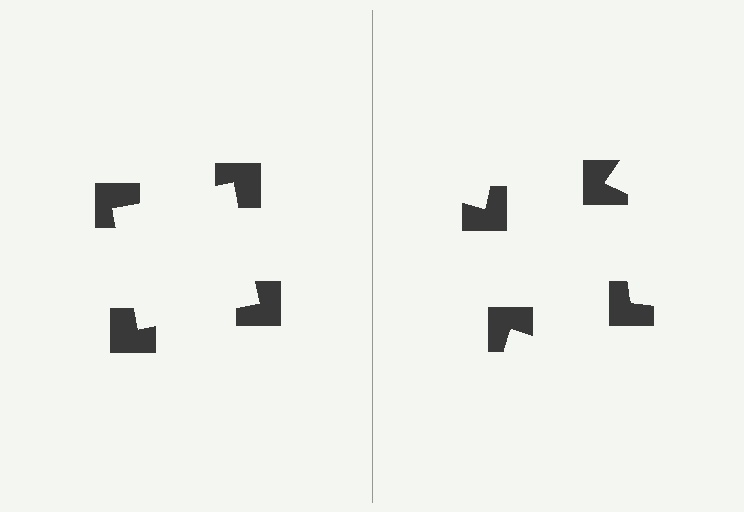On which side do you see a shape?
An illusory square appears on the left side. On the right side the wedge cuts are rotated, so no coherent shape forms.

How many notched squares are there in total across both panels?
8 — 4 on each side.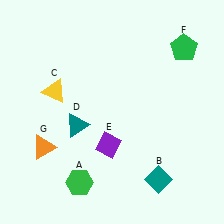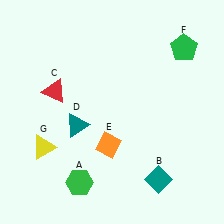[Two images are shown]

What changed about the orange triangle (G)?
In Image 1, G is orange. In Image 2, it changed to yellow.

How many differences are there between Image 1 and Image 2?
There are 3 differences between the two images.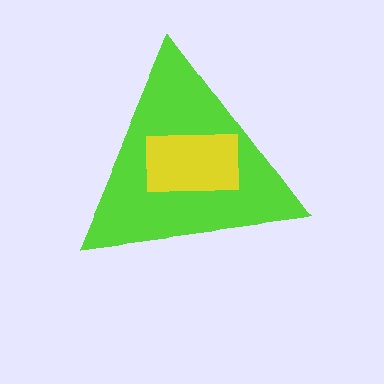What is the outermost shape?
The lime triangle.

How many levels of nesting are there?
2.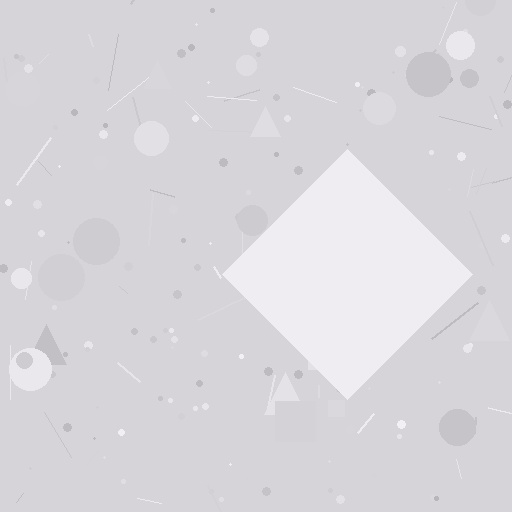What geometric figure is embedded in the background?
A diamond is embedded in the background.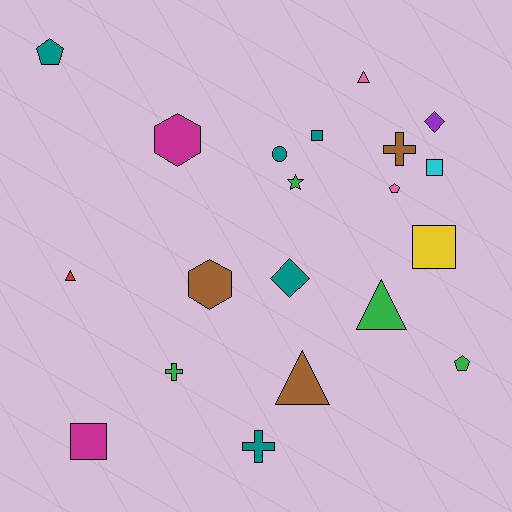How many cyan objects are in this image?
There is 1 cyan object.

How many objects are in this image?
There are 20 objects.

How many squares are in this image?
There are 4 squares.